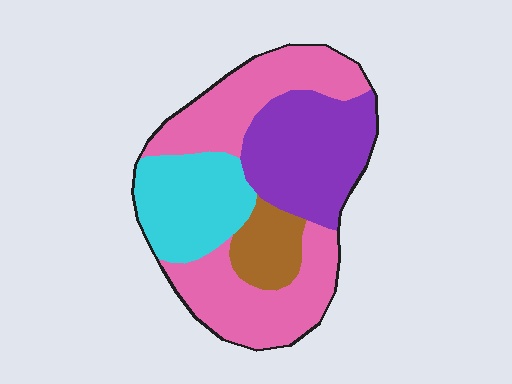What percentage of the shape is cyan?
Cyan takes up about one fifth (1/5) of the shape.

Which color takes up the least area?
Brown, at roughly 10%.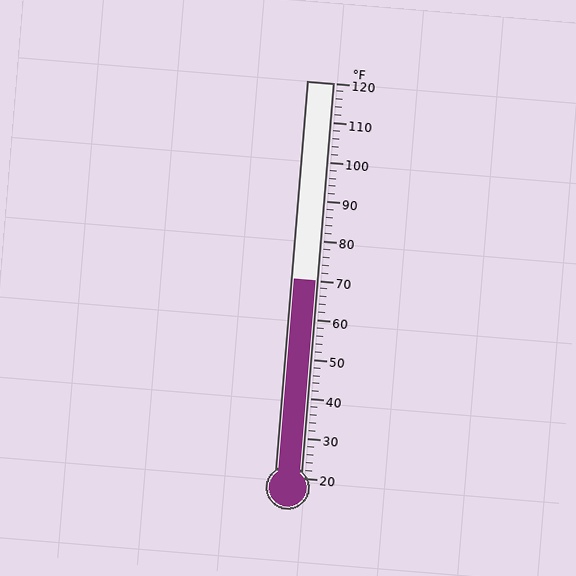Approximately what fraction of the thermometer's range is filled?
The thermometer is filled to approximately 50% of its range.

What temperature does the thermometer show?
The thermometer shows approximately 70°F.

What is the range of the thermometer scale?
The thermometer scale ranges from 20°F to 120°F.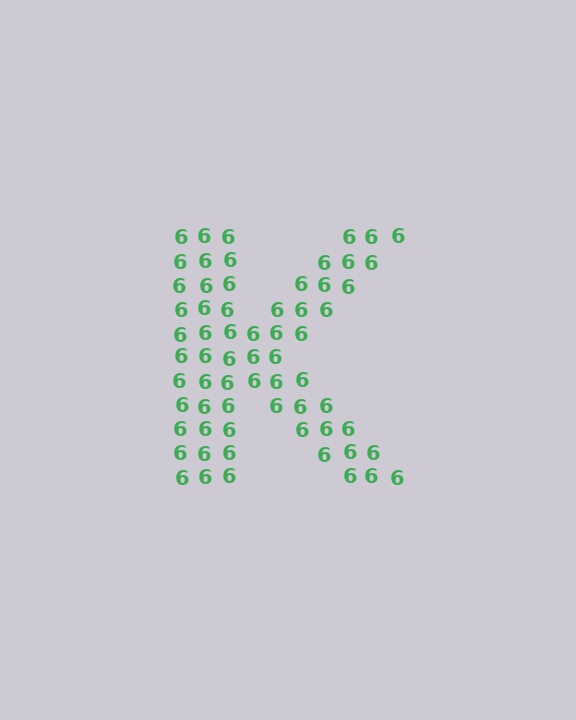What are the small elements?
The small elements are digit 6's.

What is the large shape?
The large shape is the letter K.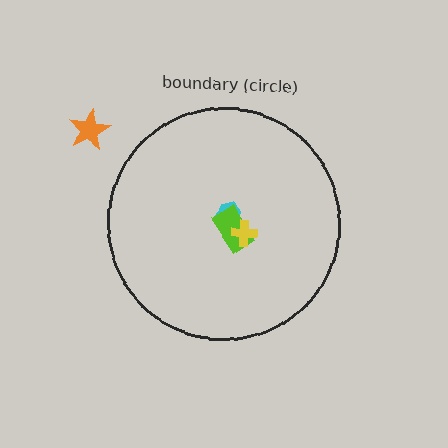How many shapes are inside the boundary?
3 inside, 1 outside.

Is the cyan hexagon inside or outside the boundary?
Inside.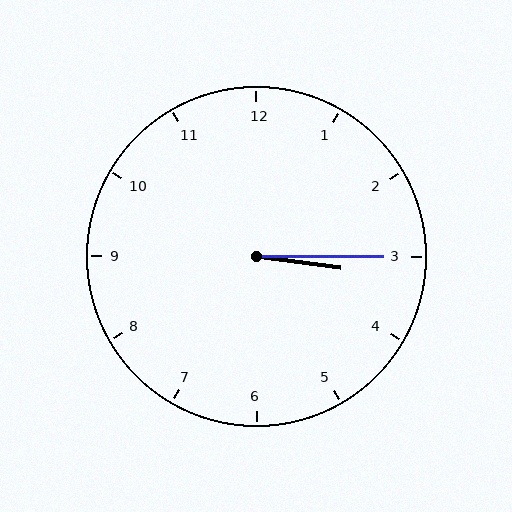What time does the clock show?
3:15.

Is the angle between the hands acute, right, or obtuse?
It is acute.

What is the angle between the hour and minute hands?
Approximately 8 degrees.